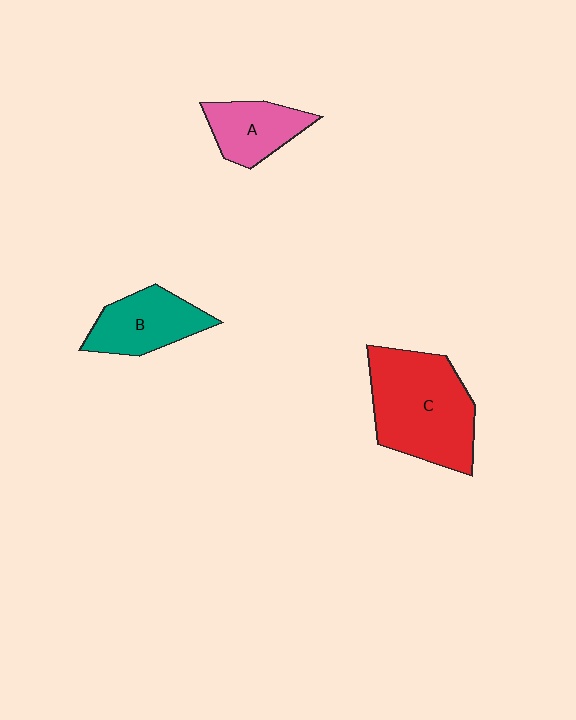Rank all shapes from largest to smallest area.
From largest to smallest: C (red), B (teal), A (pink).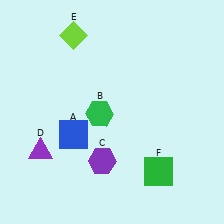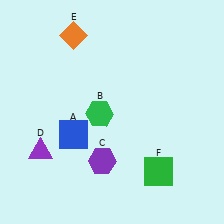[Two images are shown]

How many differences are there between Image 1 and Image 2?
There is 1 difference between the two images.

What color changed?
The diamond (E) changed from lime in Image 1 to orange in Image 2.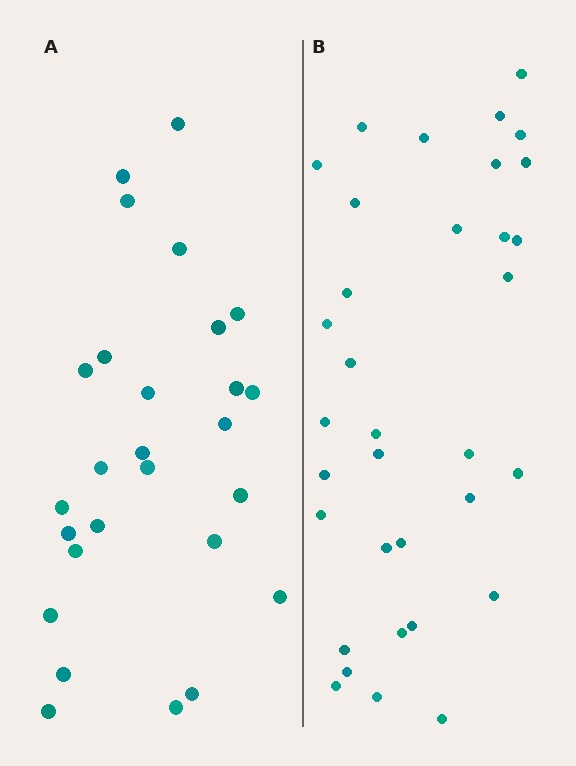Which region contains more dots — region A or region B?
Region B (the right region) has more dots.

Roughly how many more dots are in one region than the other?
Region B has roughly 8 or so more dots than region A.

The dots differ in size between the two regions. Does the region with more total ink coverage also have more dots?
No. Region A has more total ink coverage because its dots are larger, but region B actually contains more individual dots. Total area can be misleading — the number of items is what matters here.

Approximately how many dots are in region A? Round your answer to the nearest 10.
About 30 dots. (The exact count is 27, which rounds to 30.)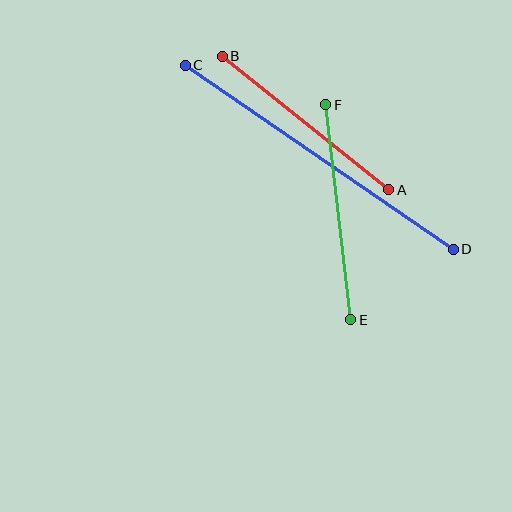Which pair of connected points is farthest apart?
Points C and D are farthest apart.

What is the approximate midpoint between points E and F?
The midpoint is at approximately (338, 212) pixels.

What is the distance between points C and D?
The distance is approximately 325 pixels.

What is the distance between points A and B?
The distance is approximately 213 pixels.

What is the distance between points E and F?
The distance is approximately 216 pixels.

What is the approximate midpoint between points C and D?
The midpoint is at approximately (319, 157) pixels.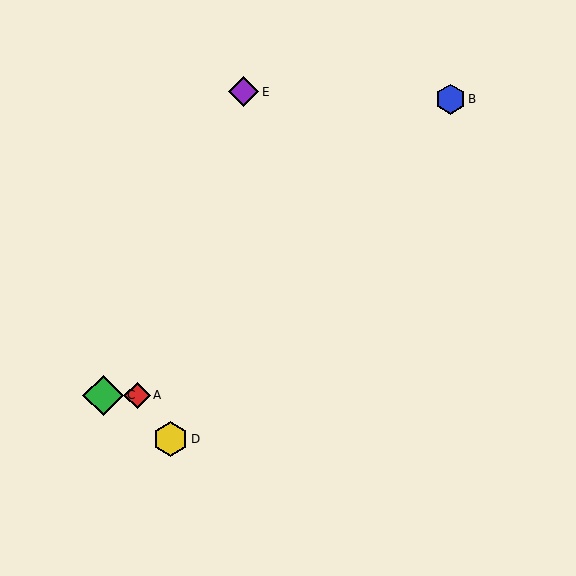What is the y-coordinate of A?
Object A is at y≈395.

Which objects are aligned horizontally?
Objects A, C are aligned horizontally.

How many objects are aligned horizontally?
2 objects (A, C) are aligned horizontally.